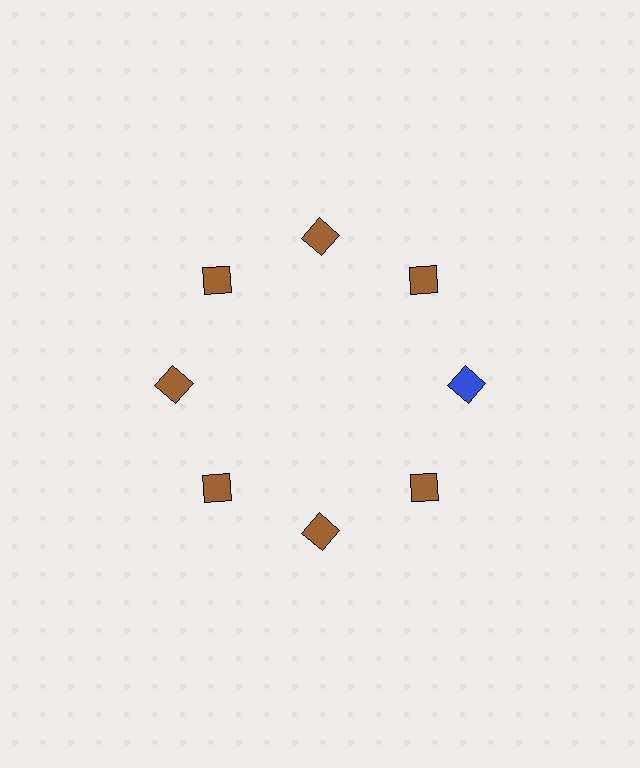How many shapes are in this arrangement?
There are 8 shapes arranged in a ring pattern.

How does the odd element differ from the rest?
It has a different color: blue instead of brown.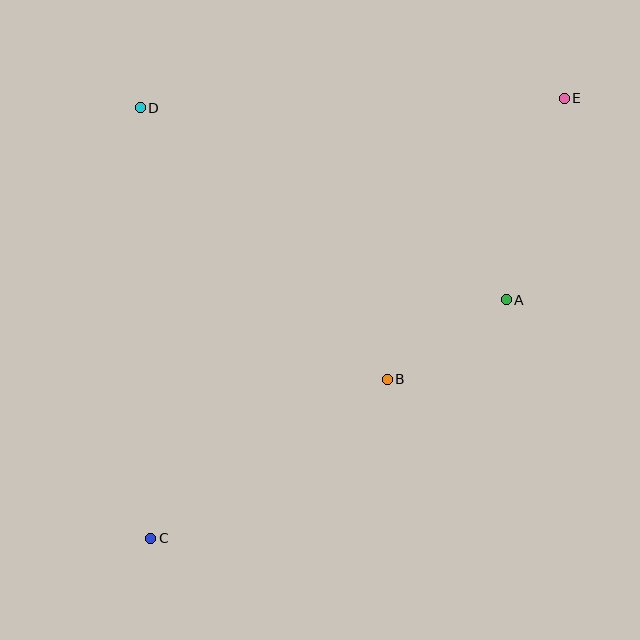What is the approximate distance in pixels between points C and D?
The distance between C and D is approximately 431 pixels.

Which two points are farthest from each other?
Points C and E are farthest from each other.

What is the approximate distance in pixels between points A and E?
The distance between A and E is approximately 210 pixels.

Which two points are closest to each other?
Points A and B are closest to each other.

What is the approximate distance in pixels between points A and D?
The distance between A and D is approximately 413 pixels.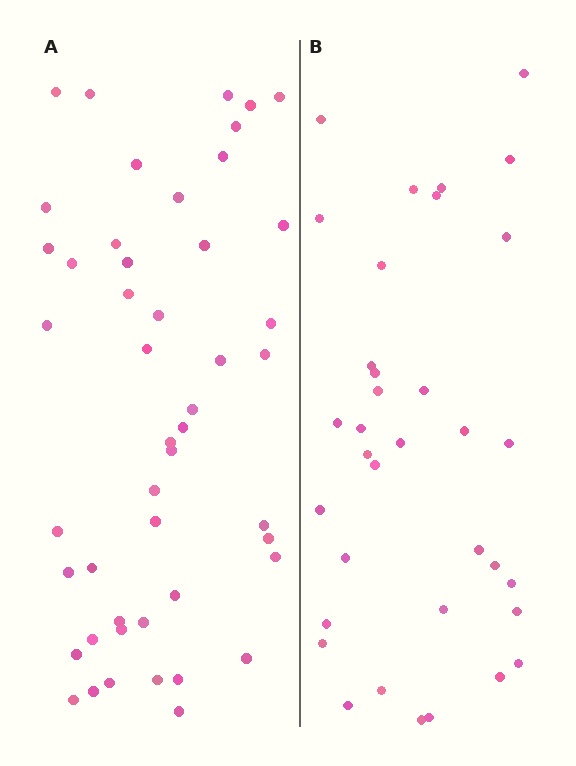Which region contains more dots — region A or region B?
Region A (the left region) has more dots.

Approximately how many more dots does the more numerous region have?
Region A has approximately 15 more dots than region B.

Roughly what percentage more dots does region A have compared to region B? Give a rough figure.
About 35% more.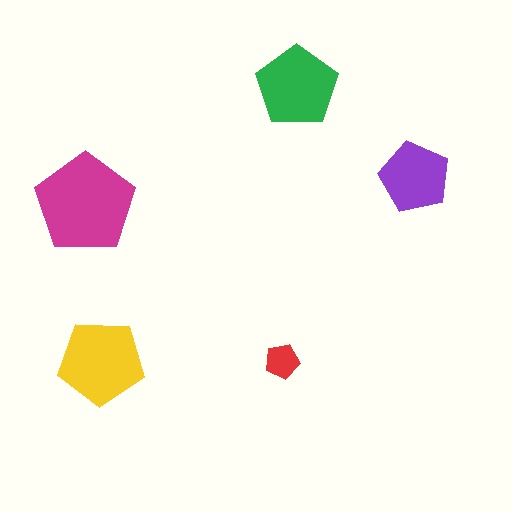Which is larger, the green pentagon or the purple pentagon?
The green one.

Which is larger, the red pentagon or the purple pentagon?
The purple one.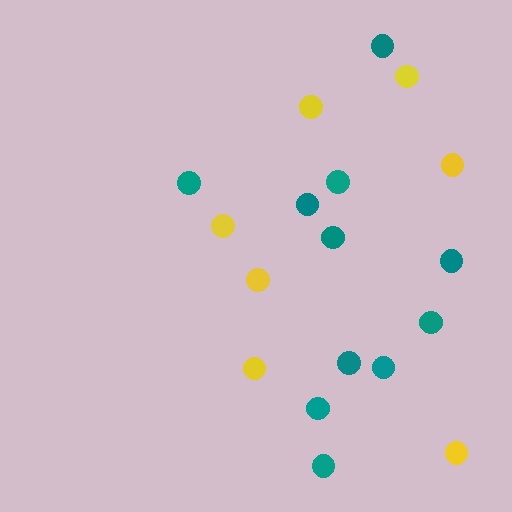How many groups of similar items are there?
There are 2 groups: one group of teal circles (11) and one group of yellow circles (7).